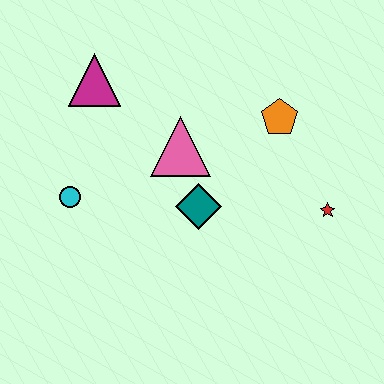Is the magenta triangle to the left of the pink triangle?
Yes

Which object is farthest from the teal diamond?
The magenta triangle is farthest from the teal diamond.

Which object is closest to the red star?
The orange pentagon is closest to the red star.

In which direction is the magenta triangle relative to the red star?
The magenta triangle is to the left of the red star.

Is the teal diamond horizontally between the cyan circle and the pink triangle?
No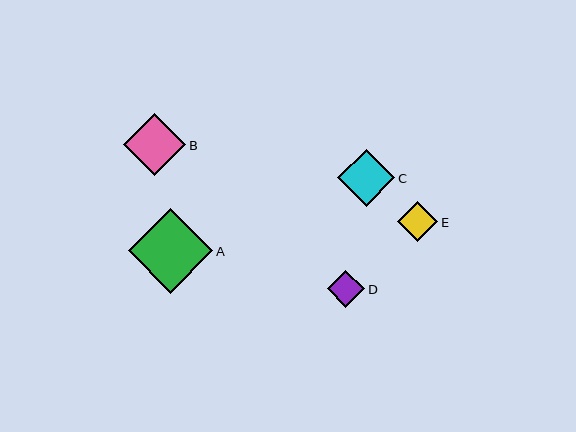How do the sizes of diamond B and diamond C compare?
Diamond B and diamond C are approximately the same size.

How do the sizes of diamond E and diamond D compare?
Diamond E and diamond D are approximately the same size.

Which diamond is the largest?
Diamond A is the largest with a size of approximately 85 pixels.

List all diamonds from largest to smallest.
From largest to smallest: A, B, C, E, D.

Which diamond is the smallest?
Diamond D is the smallest with a size of approximately 37 pixels.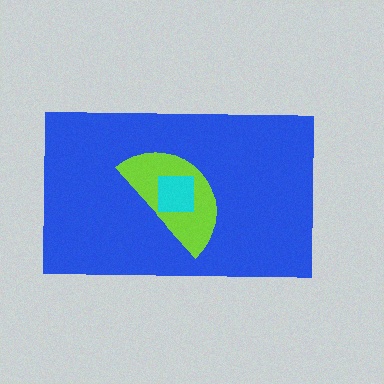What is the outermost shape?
The blue rectangle.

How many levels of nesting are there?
3.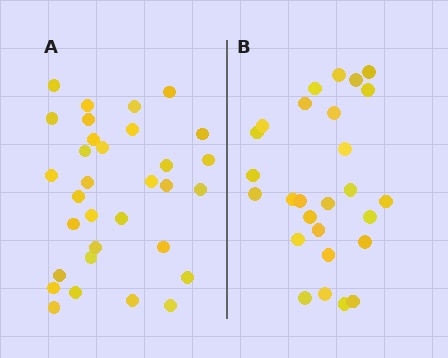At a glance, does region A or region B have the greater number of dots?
Region A (the left region) has more dots.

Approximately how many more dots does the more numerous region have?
Region A has about 5 more dots than region B.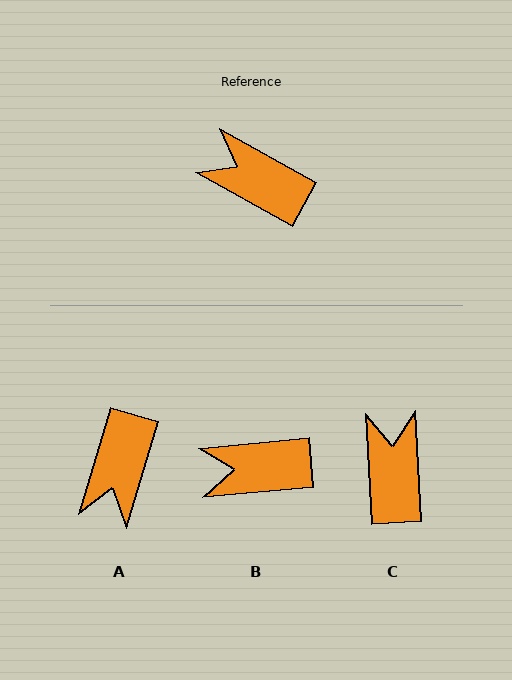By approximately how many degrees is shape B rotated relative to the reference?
Approximately 34 degrees counter-clockwise.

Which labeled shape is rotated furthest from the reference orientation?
A, about 102 degrees away.